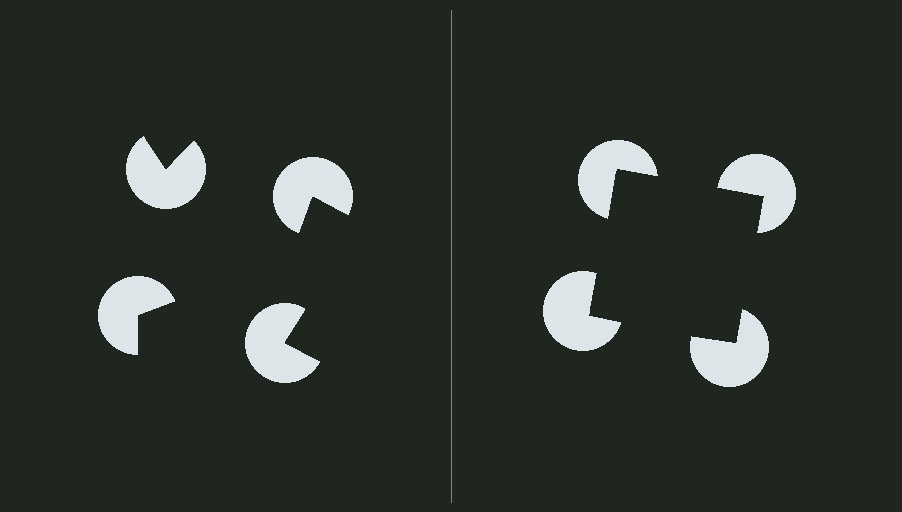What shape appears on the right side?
An illusory square.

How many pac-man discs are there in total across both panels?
8 — 4 on each side.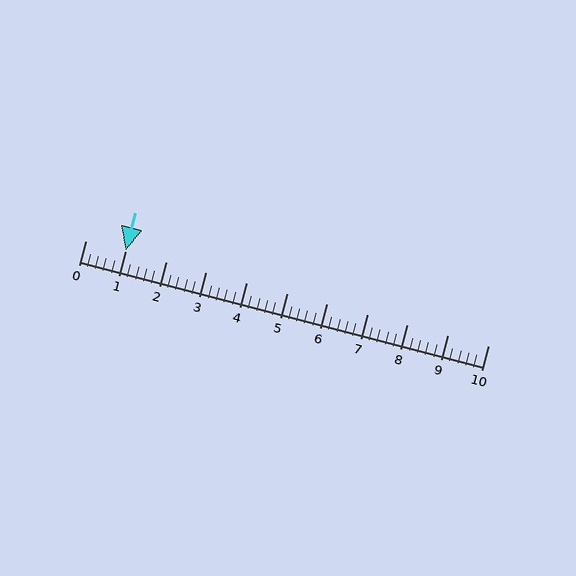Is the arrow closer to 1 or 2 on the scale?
The arrow is closer to 1.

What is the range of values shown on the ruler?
The ruler shows values from 0 to 10.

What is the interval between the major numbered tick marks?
The major tick marks are spaced 1 units apart.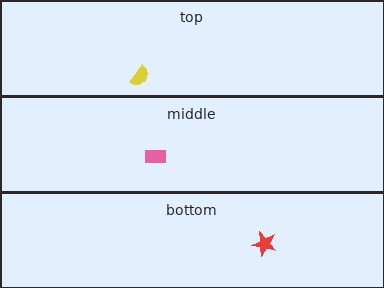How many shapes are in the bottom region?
1.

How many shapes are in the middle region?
1.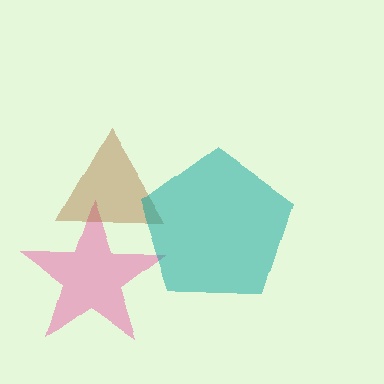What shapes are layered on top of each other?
The layered shapes are: a pink star, a brown triangle, a teal pentagon.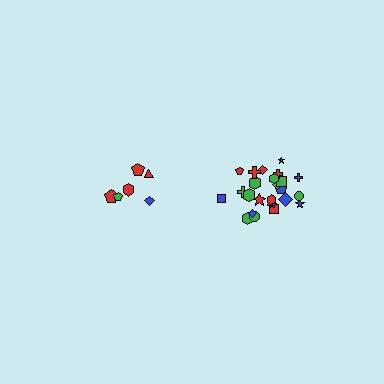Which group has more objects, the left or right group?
The right group.